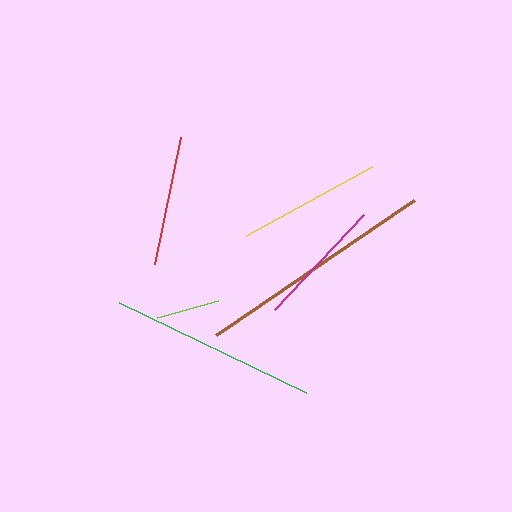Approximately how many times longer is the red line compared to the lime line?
The red line is approximately 2.1 times the length of the lime line.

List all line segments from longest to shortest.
From longest to shortest: brown, green, yellow, magenta, red, lime.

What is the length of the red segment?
The red segment is approximately 129 pixels long.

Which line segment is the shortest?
The lime line is the shortest at approximately 63 pixels.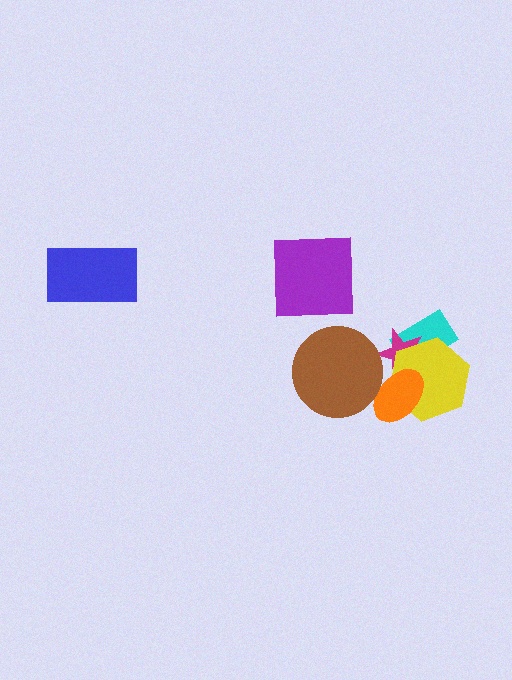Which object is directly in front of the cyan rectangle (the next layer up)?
The magenta star is directly in front of the cyan rectangle.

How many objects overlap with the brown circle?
1 object overlaps with the brown circle.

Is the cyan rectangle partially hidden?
Yes, it is partially covered by another shape.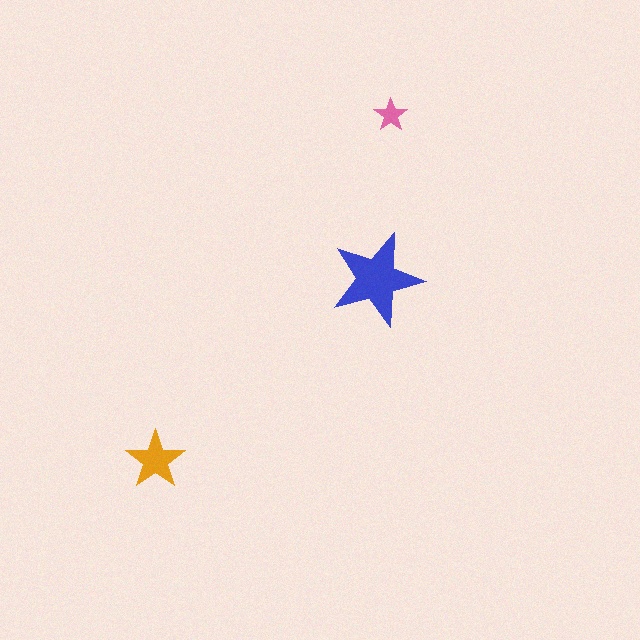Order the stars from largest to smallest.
the blue one, the orange one, the pink one.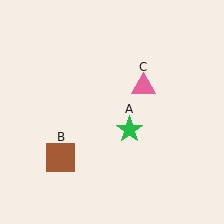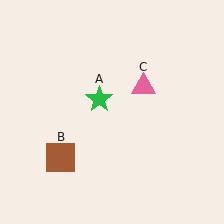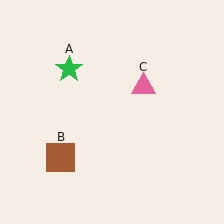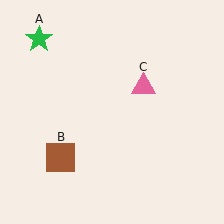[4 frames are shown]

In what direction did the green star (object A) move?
The green star (object A) moved up and to the left.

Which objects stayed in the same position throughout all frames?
Brown square (object B) and pink triangle (object C) remained stationary.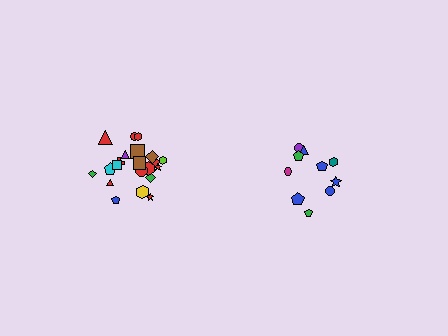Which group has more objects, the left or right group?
The left group.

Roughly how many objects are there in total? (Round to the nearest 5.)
Roughly 30 objects in total.